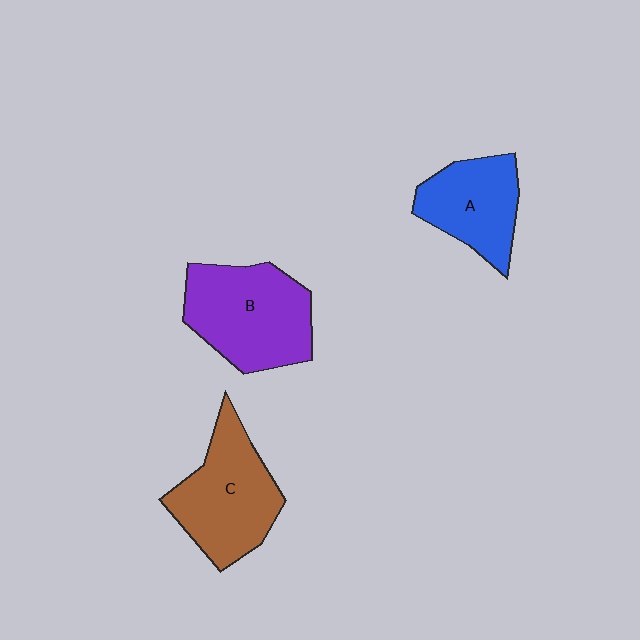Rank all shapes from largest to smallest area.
From largest to smallest: B (purple), C (brown), A (blue).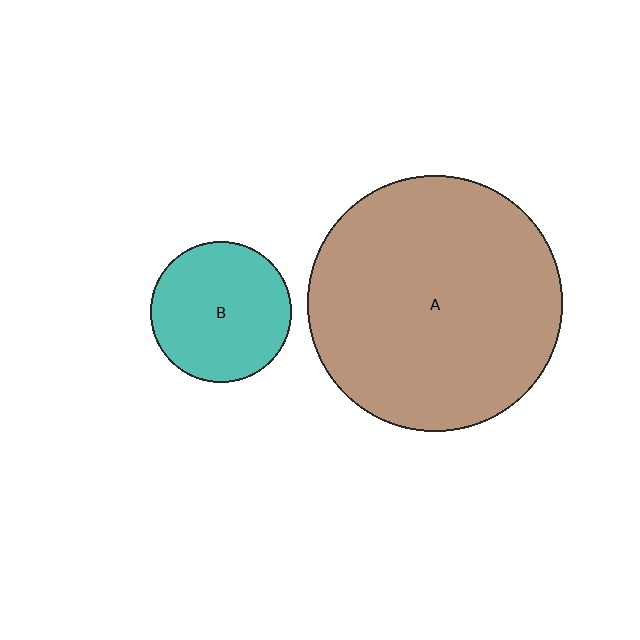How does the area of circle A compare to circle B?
Approximately 3.3 times.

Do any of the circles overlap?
No, none of the circles overlap.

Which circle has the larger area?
Circle A (brown).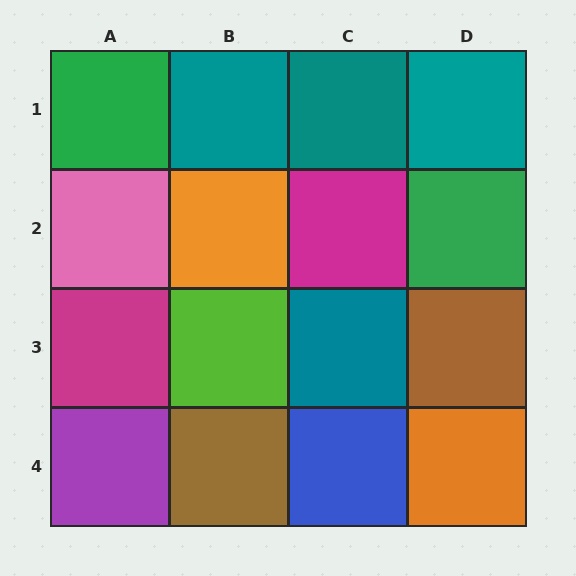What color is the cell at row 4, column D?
Orange.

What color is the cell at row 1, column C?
Teal.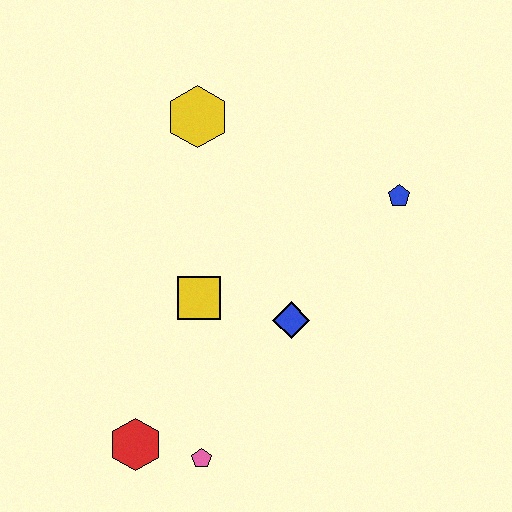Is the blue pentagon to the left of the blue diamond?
No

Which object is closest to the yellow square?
The blue diamond is closest to the yellow square.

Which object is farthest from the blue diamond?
The yellow hexagon is farthest from the blue diamond.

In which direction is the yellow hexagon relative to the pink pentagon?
The yellow hexagon is above the pink pentagon.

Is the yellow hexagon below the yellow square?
No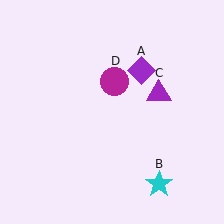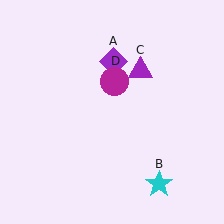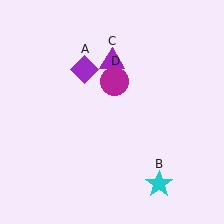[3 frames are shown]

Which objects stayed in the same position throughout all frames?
Cyan star (object B) and magenta circle (object D) remained stationary.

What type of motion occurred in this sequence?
The purple diamond (object A), purple triangle (object C) rotated counterclockwise around the center of the scene.